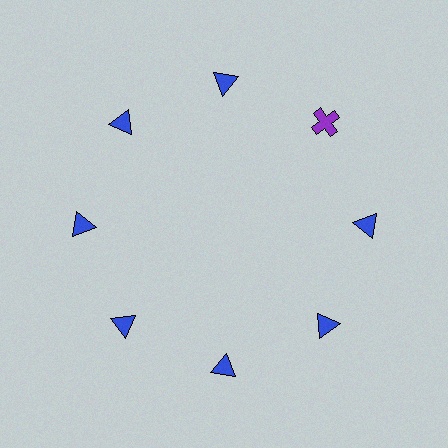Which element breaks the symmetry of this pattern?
The purple cross at roughly the 2 o'clock position breaks the symmetry. All other shapes are blue triangles.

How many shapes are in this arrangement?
There are 8 shapes arranged in a ring pattern.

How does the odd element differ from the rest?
It differs in both color (purple instead of blue) and shape (cross instead of triangle).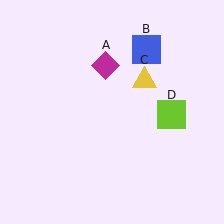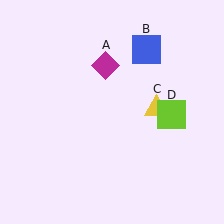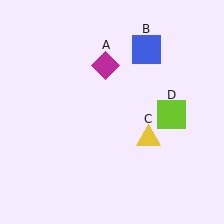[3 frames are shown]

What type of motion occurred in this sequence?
The yellow triangle (object C) rotated clockwise around the center of the scene.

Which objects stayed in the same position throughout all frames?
Magenta diamond (object A) and blue square (object B) and lime square (object D) remained stationary.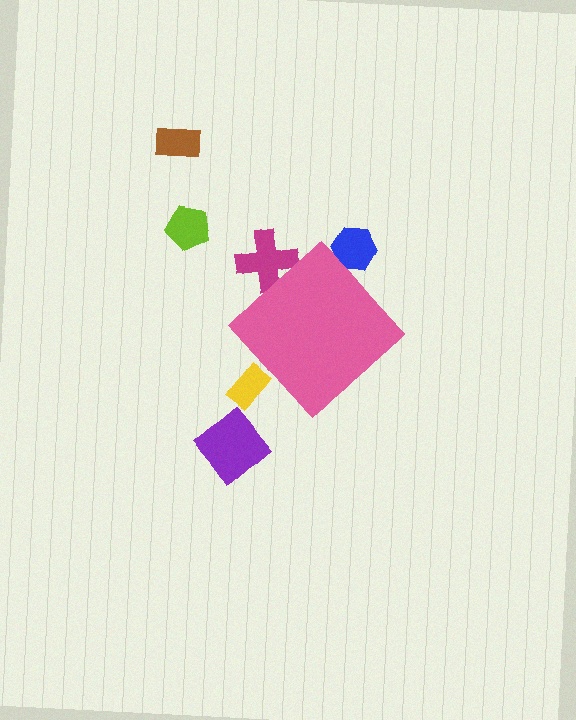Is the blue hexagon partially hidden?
Yes, the blue hexagon is partially hidden behind the pink diamond.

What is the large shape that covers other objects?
A pink diamond.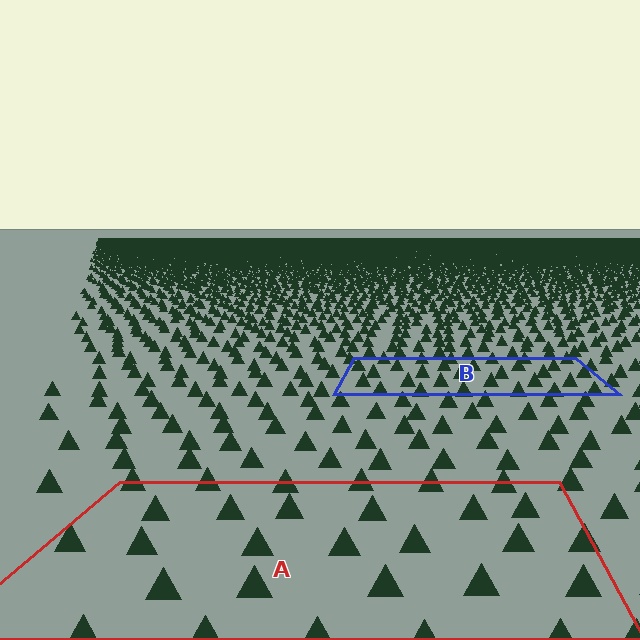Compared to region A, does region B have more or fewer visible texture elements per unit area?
Region B has more texture elements per unit area — they are packed more densely because it is farther away.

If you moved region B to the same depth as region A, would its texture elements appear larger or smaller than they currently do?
They would appear larger. At a closer depth, the same texture elements are projected at a bigger on-screen size.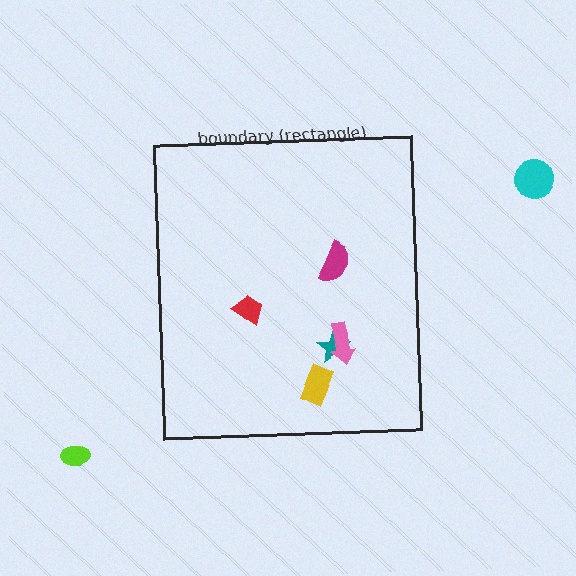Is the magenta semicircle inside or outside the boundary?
Inside.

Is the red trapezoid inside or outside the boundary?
Inside.